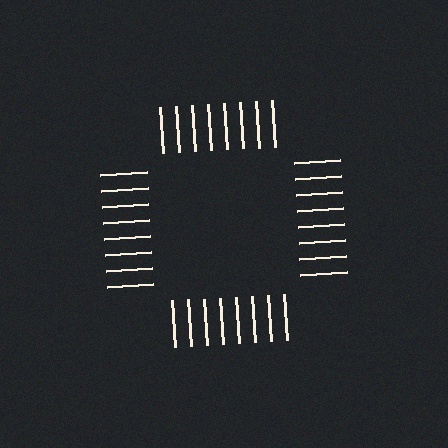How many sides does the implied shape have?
4 sides — the line-ends trace a square.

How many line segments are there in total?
32 — 8 along each of the 4 edges.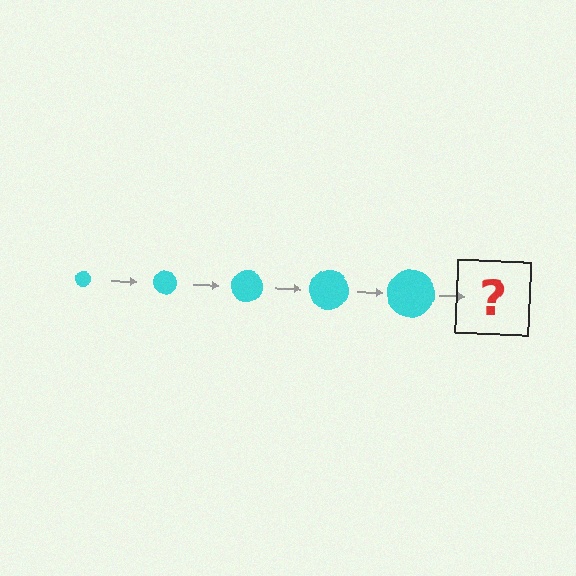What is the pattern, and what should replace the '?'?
The pattern is that the circle gets progressively larger each step. The '?' should be a cyan circle, larger than the previous one.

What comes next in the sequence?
The next element should be a cyan circle, larger than the previous one.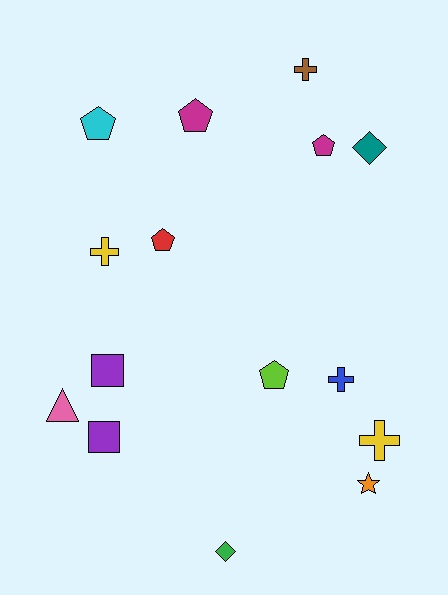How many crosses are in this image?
There are 4 crosses.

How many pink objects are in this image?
There is 1 pink object.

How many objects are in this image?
There are 15 objects.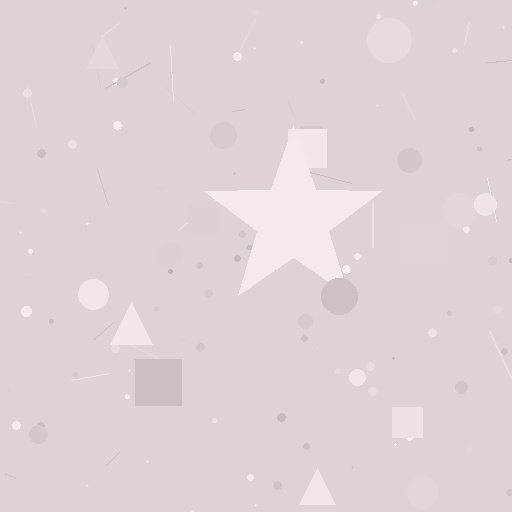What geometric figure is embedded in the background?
A star is embedded in the background.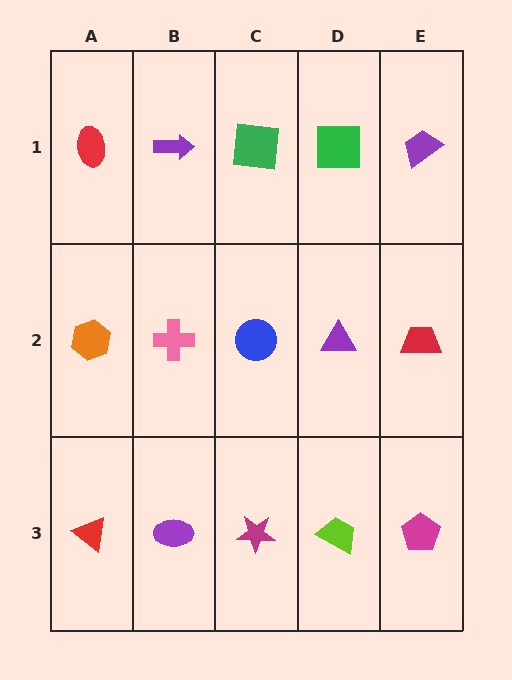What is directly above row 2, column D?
A green square.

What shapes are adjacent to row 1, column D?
A purple triangle (row 2, column D), a green square (row 1, column C), a purple trapezoid (row 1, column E).